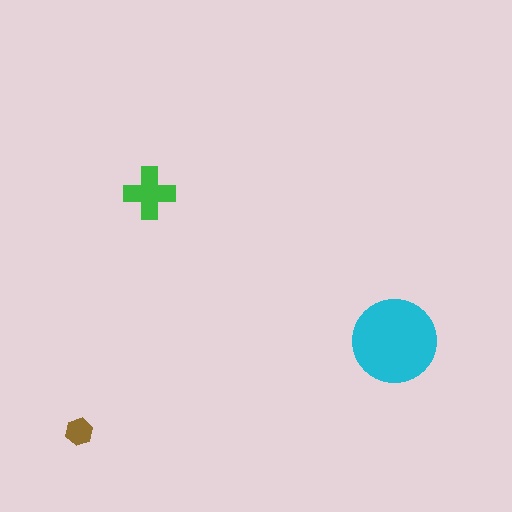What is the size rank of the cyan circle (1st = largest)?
1st.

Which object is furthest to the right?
The cyan circle is rightmost.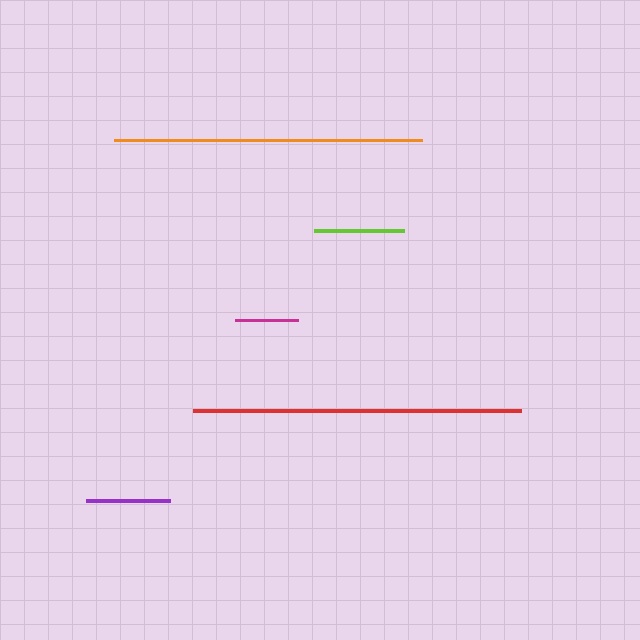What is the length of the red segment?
The red segment is approximately 327 pixels long.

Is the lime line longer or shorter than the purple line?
The lime line is longer than the purple line.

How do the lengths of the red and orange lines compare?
The red and orange lines are approximately the same length.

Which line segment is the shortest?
The magenta line is the shortest at approximately 63 pixels.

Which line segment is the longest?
The red line is the longest at approximately 327 pixels.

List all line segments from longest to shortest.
From longest to shortest: red, orange, lime, purple, magenta.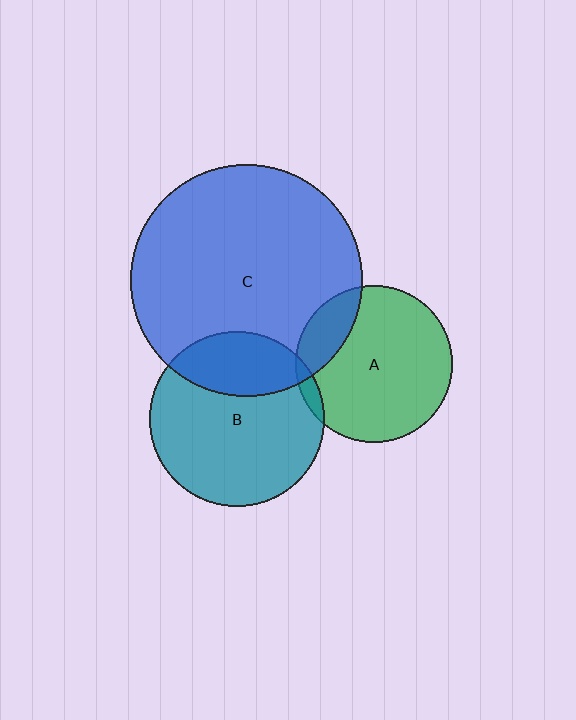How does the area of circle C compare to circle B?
Approximately 1.8 times.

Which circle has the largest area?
Circle C (blue).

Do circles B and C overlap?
Yes.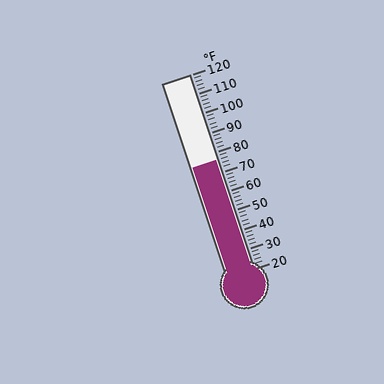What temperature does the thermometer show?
The thermometer shows approximately 76°F.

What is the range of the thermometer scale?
The thermometer scale ranges from 20°F to 120°F.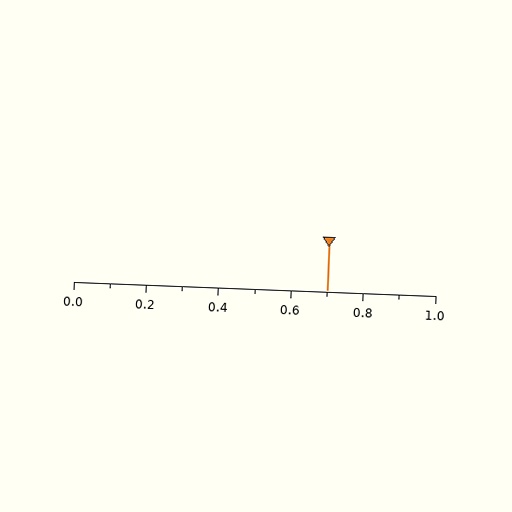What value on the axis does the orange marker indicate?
The marker indicates approximately 0.7.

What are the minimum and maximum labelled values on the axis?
The axis runs from 0.0 to 1.0.